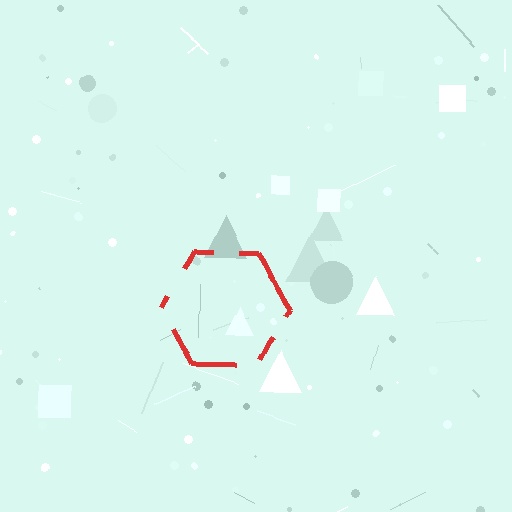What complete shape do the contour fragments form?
The contour fragments form a hexagon.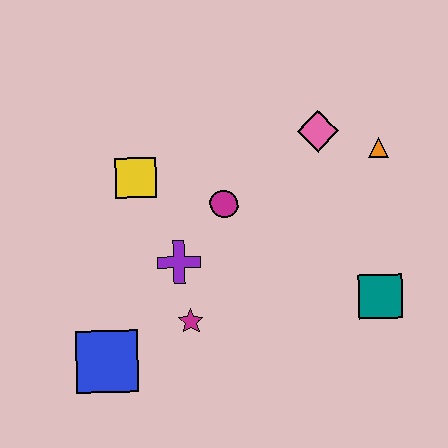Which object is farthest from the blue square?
The orange triangle is farthest from the blue square.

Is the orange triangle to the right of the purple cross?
Yes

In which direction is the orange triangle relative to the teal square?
The orange triangle is above the teal square.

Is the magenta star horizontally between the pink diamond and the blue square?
Yes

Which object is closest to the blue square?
The magenta star is closest to the blue square.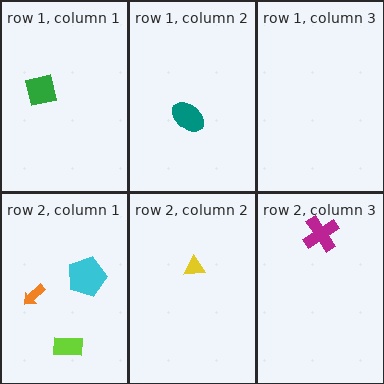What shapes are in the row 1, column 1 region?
The green square.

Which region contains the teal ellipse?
The row 1, column 2 region.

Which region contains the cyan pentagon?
The row 2, column 1 region.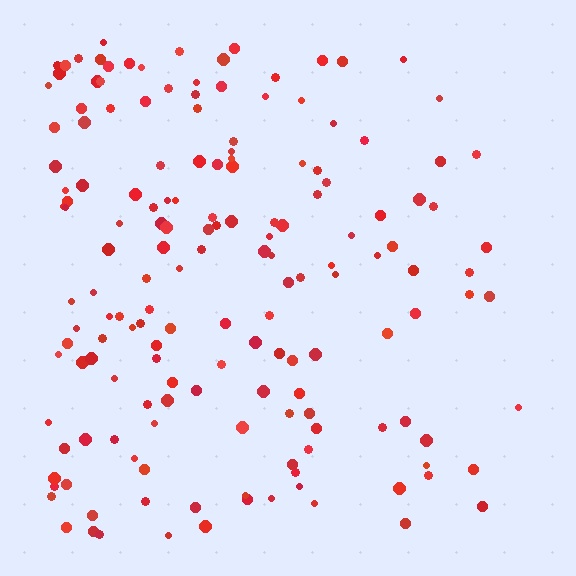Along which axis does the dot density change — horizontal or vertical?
Horizontal.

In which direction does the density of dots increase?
From right to left, with the left side densest.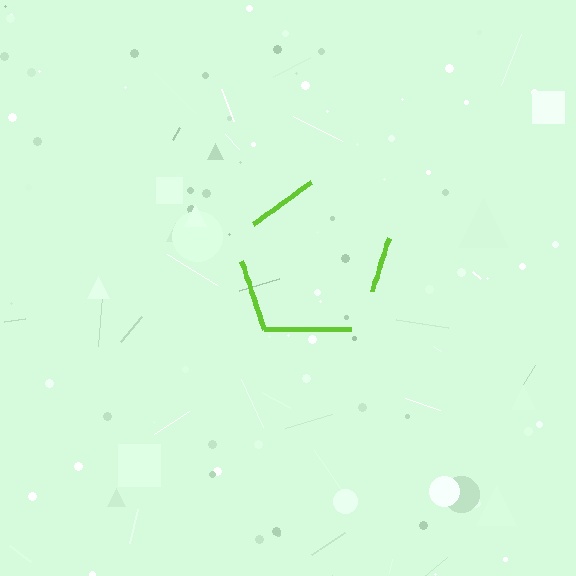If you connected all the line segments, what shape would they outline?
They would outline a pentagon.